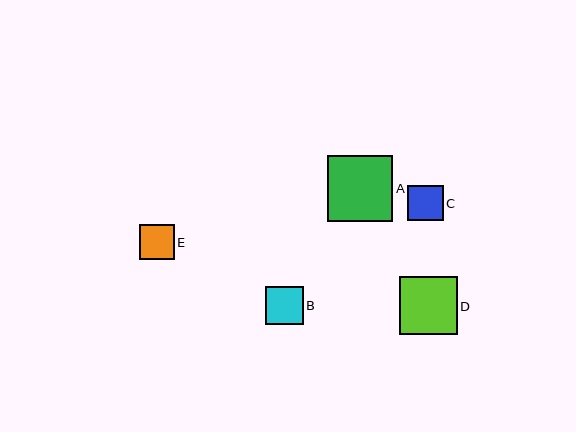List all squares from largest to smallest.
From largest to smallest: A, D, B, C, E.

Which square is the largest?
Square A is the largest with a size of approximately 65 pixels.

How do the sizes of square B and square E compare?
Square B and square E are approximately the same size.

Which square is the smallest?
Square E is the smallest with a size of approximately 35 pixels.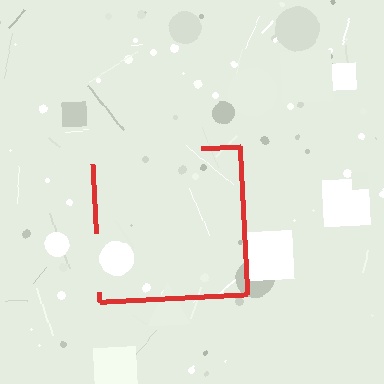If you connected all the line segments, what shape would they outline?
They would outline a square.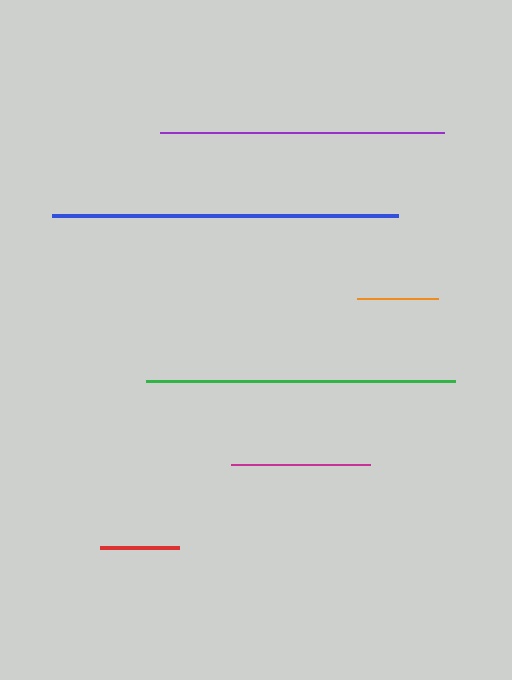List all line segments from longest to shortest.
From longest to shortest: blue, green, purple, magenta, orange, red.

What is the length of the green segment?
The green segment is approximately 309 pixels long.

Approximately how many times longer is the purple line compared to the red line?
The purple line is approximately 3.6 times the length of the red line.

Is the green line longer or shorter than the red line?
The green line is longer than the red line.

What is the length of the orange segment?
The orange segment is approximately 81 pixels long.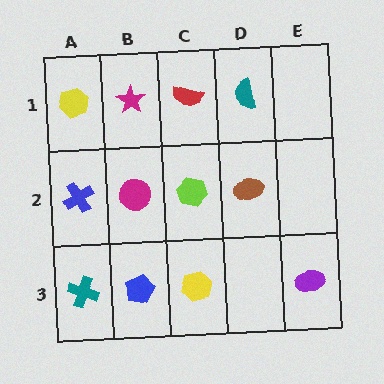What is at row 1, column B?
A magenta star.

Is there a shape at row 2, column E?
No, that cell is empty.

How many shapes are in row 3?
4 shapes.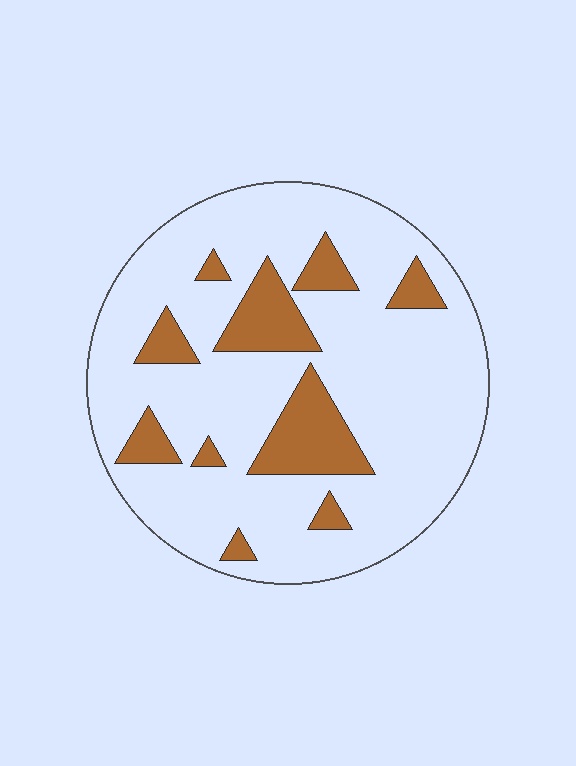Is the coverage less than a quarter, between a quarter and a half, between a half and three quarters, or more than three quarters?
Less than a quarter.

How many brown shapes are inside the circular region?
10.